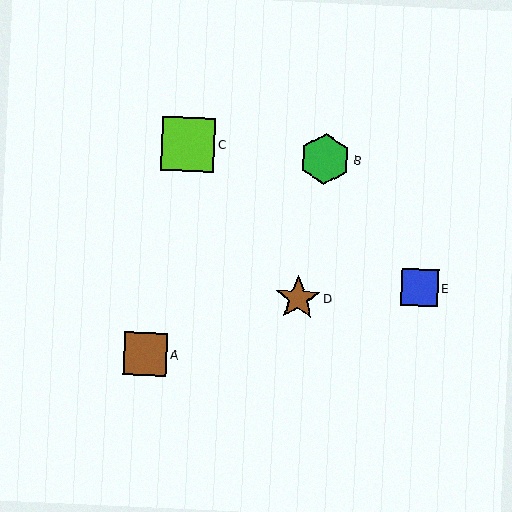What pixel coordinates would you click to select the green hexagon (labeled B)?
Click at (325, 159) to select the green hexagon B.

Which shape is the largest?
The lime square (labeled C) is the largest.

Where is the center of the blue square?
The center of the blue square is at (419, 287).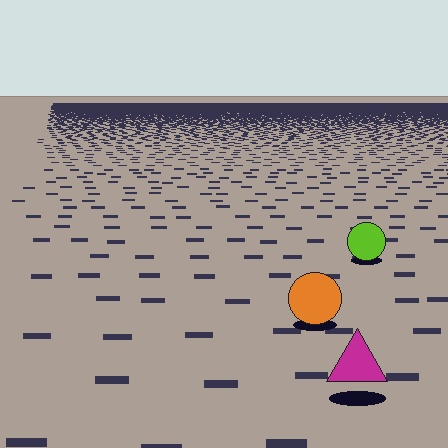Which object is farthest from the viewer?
The lime circle is farthest from the viewer. It appears smaller and the ground texture around it is denser.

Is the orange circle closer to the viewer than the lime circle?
Yes. The orange circle is closer — you can tell from the texture gradient: the ground texture is coarser near it.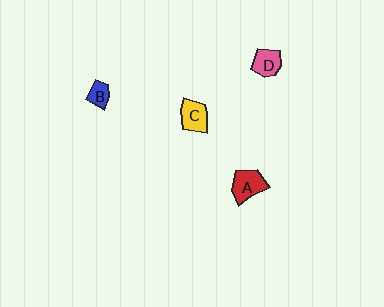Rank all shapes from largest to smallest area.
From largest to smallest: A (red), C (yellow), D (pink), B (blue).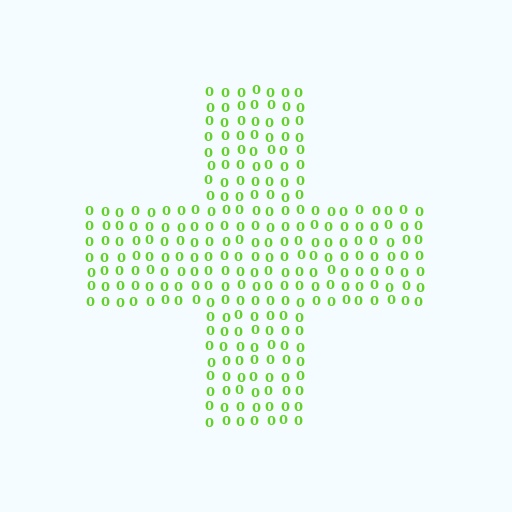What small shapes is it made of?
It is made of small digit 0's.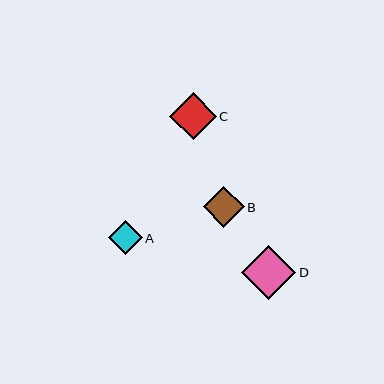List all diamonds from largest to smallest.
From largest to smallest: D, C, B, A.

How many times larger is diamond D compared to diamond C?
Diamond D is approximately 1.2 times the size of diamond C.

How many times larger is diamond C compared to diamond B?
Diamond C is approximately 1.1 times the size of diamond B.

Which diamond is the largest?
Diamond D is the largest with a size of approximately 54 pixels.